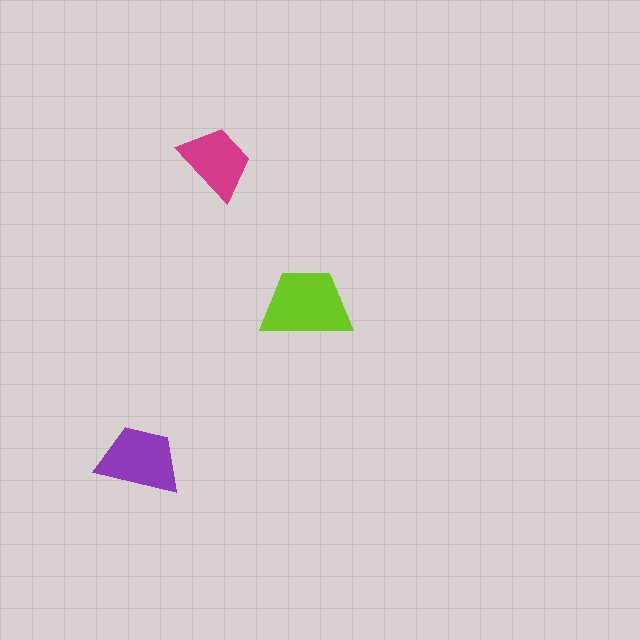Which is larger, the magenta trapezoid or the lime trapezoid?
The lime one.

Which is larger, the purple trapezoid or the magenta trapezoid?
The purple one.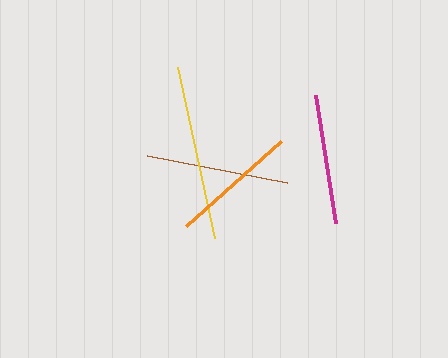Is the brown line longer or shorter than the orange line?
The brown line is longer than the orange line.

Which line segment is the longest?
The yellow line is the longest at approximately 175 pixels.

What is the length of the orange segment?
The orange segment is approximately 127 pixels long.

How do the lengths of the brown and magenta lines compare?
The brown and magenta lines are approximately the same length.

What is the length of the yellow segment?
The yellow segment is approximately 175 pixels long.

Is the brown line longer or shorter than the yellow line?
The yellow line is longer than the brown line.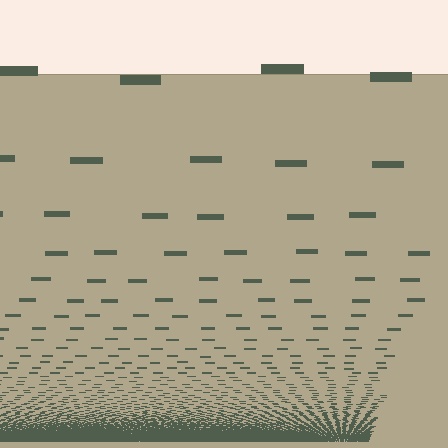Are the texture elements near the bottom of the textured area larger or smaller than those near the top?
Smaller. The gradient is inverted — elements near the bottom are smaller and denser.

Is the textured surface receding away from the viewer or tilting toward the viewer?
The surface appears to tilt toward the viewer. Texture elements get larger and sparser toward the top.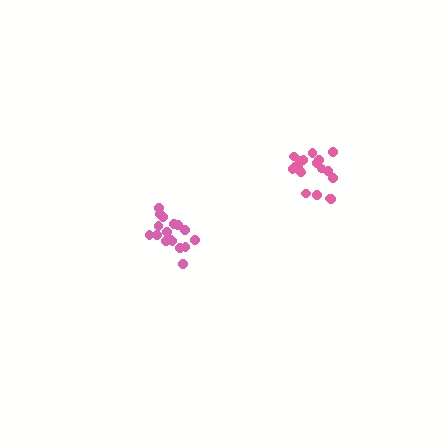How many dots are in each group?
Group 1: 17 dots, Group 2: 19 dots (36 total).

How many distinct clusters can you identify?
There are 2 distinct clusters.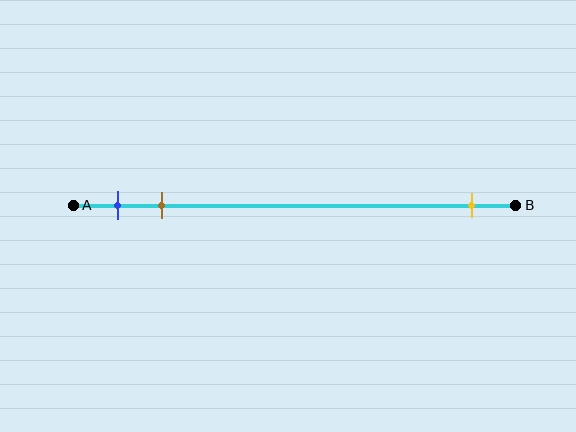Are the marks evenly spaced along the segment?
No, the marks are not evenly spaced.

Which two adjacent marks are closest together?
The blue and brown marks are the closest adjacent pair.